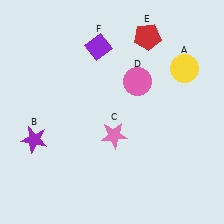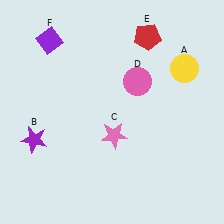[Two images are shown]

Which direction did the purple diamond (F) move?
The purple diamond (F) moved left.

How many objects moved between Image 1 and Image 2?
1 object moved between the two images.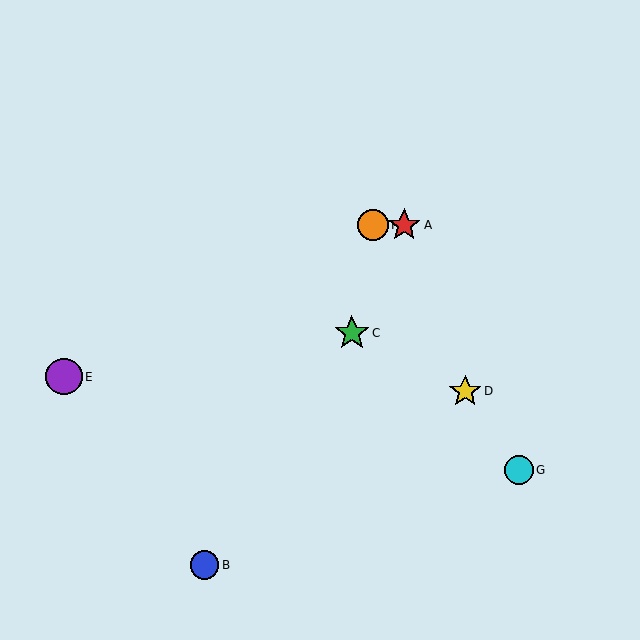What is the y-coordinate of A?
Object A is at y≈225.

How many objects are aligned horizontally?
2 objects (A, F) are aligned horizontally.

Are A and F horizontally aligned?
Yes, both are at y≈225.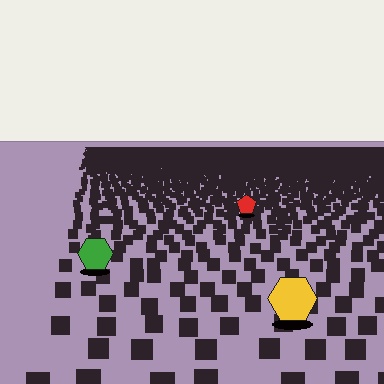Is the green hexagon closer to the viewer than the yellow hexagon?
No. The yellow hexagon is closer — you can tell from the texture gradient: the ground texture is coarser near it.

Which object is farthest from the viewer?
The red pentagon is farthest from the viewer. It appears smaller and the ground texture around it is denser.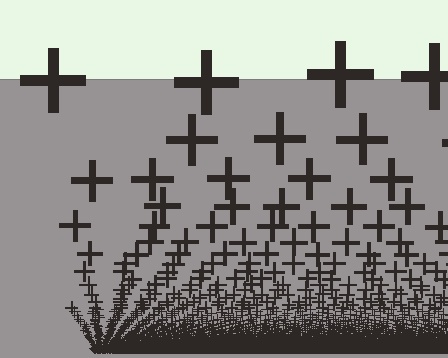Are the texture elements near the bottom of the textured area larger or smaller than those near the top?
Smaller. The gradient is inverted — elements near the bottom are smaller and denser.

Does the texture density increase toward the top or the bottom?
Density increases toward the bottom.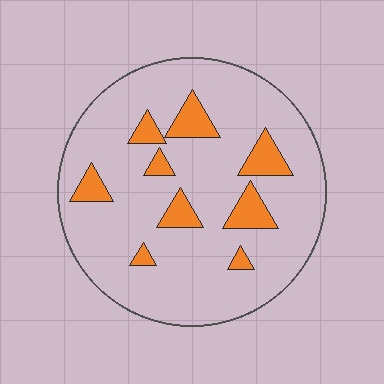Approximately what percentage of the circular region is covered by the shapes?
Approximately 15%.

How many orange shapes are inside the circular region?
9.